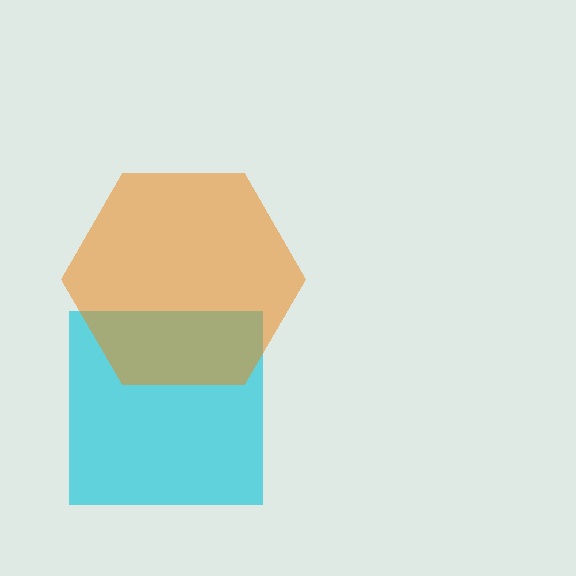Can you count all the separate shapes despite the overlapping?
Yes, there are 2 separate shapes.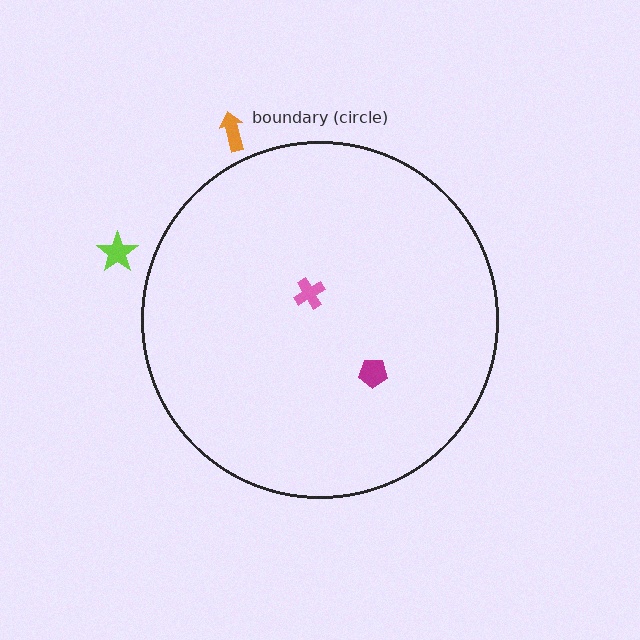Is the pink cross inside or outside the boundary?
Inside.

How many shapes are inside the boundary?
2 inside, 2 outside.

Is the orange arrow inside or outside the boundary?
Outside.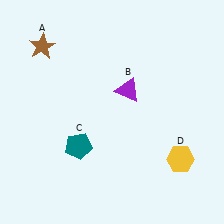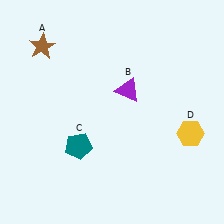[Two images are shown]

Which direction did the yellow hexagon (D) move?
The yellow hexagon (D) moved up.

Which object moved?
The yellow hexagon (D) moved up.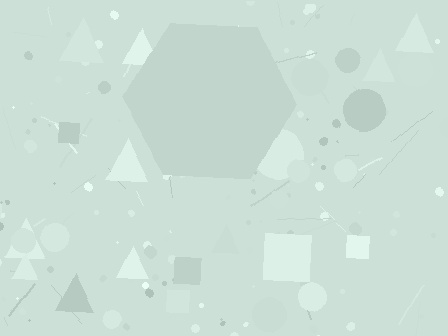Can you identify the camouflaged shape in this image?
The camouflaged shape is a hexagon.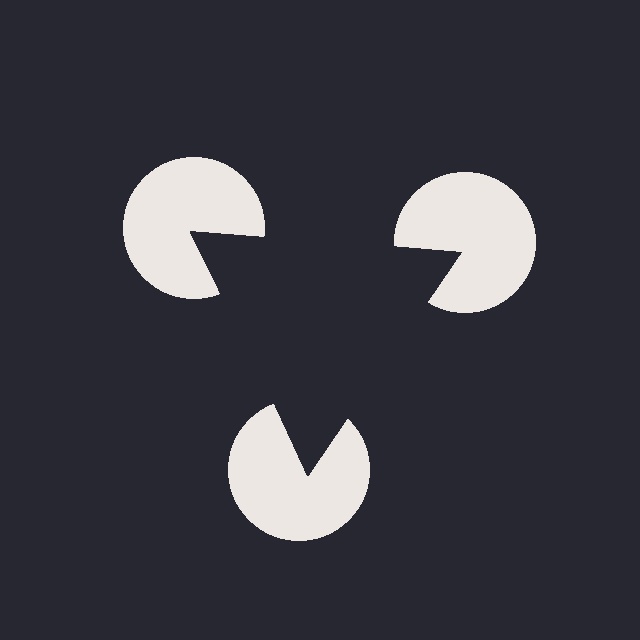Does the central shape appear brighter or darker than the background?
It typically appears slightly darker than the background, even though no actual brightness change is drawn.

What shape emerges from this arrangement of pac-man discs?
An illusory triangle — its edges are inferred from the aligned wedge cuts in the pac-man discs, not physically drawn.